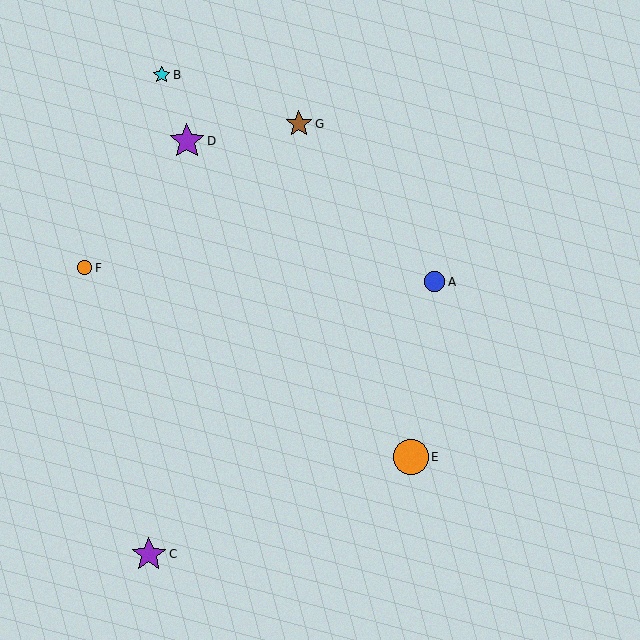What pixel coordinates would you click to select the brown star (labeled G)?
Click at (299, 124) to select the brown star G.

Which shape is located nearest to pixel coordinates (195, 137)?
The purple star (labeled D) at (187, 141) is nearest to that location.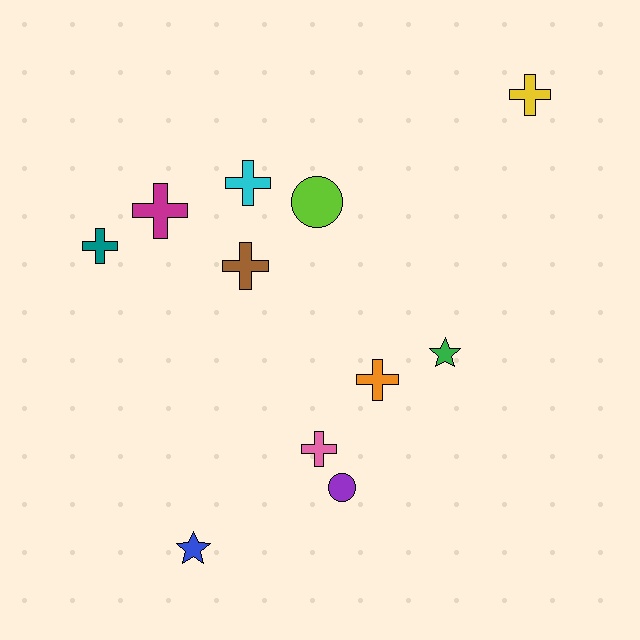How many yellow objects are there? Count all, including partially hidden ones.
There is 1 yellow object.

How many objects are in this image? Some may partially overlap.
There are 11 objects.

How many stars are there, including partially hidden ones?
There are 2 stars.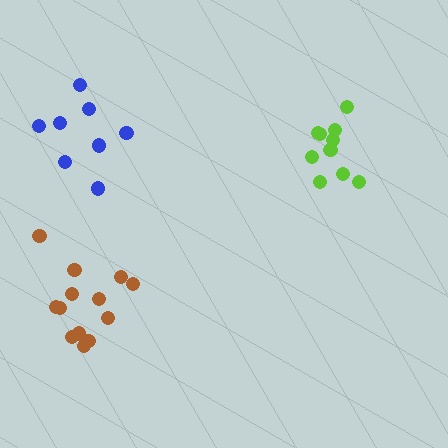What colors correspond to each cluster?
The clusters are colored: brown, lime, blue.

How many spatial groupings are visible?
There are 3 spatial groupings.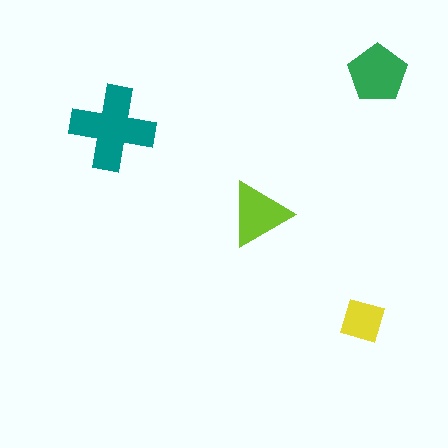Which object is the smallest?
The yellow diamond.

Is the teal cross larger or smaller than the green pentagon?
Larger.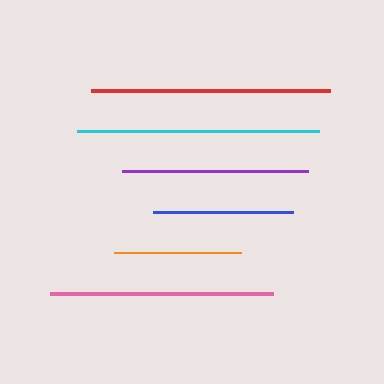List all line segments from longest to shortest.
From longest to shortest: cyan, red, pink, purple, blue, orange.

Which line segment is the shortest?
The orange line is the shortest at approximately 128 pixels.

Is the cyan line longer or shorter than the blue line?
The cyan line is longer than the blue line.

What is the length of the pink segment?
The pink segment is approximately 222 pixels long.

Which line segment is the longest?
The cyan line is the longest at approximately 242 pixels.